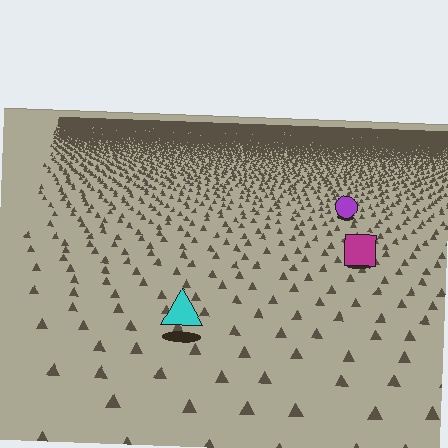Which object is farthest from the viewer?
The purple circle is farthest from the viewer. It appears smaller and the ground texture around it is denser.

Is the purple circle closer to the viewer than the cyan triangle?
No. The cyan triangle is closer — you can tell from the texture gradient: the ground texture is coarser near it.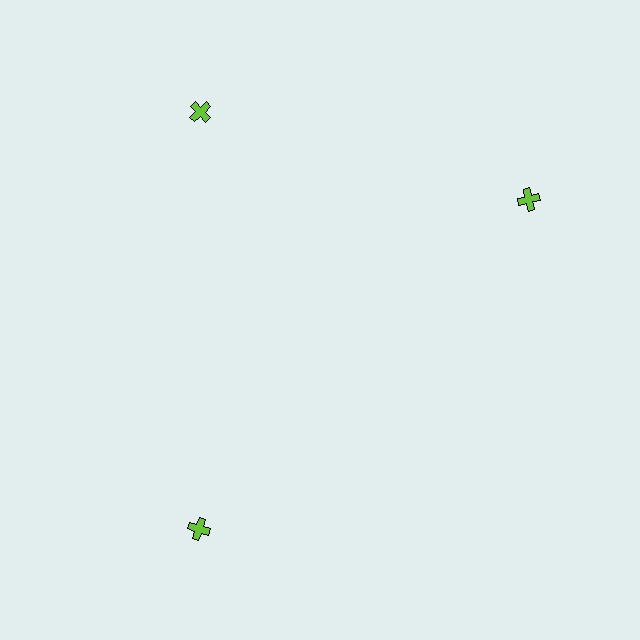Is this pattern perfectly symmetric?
No. The 3 lime crosses are arranged in a ring, but one element near the 3 o'clock position is rotated out of alignment along the ring, breaking the 3-fold rotational symmetry.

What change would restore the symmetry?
The symmetry would be restored by rotating it back into even spacing with its neighbors so that all 3 crosses sit at equal angles and equal distance from the center.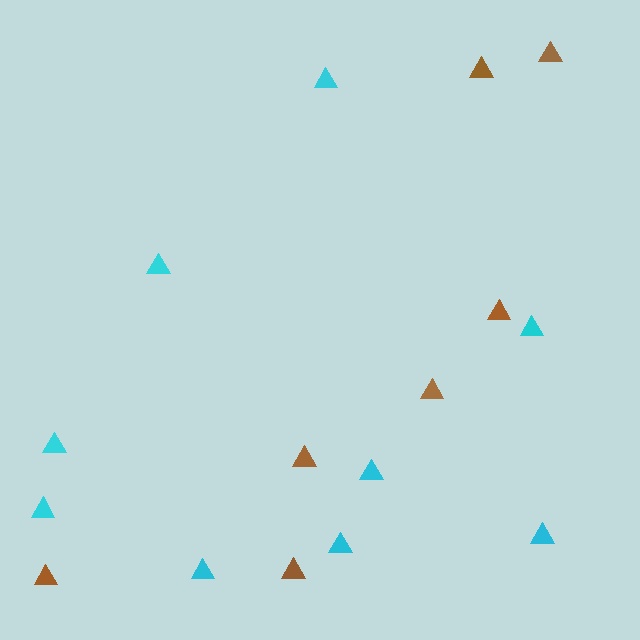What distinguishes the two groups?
There are 2 groups: one group of brown triangles (7) and one group of cyan triangles (9).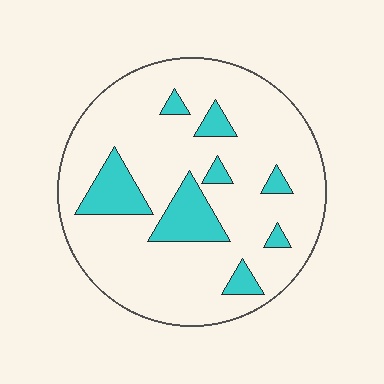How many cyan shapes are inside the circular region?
8.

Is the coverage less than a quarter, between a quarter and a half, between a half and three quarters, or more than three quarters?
Less than a quarter.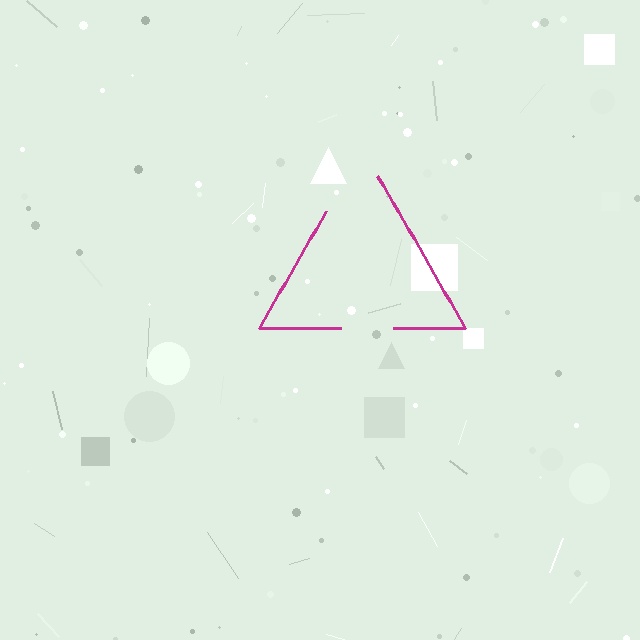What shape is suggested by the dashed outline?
The dashed outline suggests a triangle.